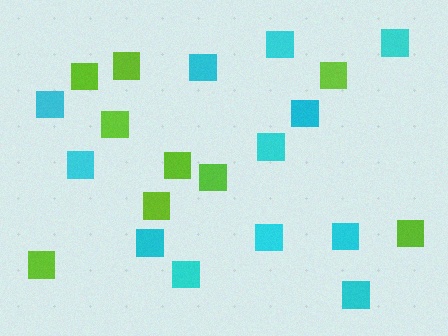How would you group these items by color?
There are 2 groups: one group of lime squares (9) and one group of cyan squares (12).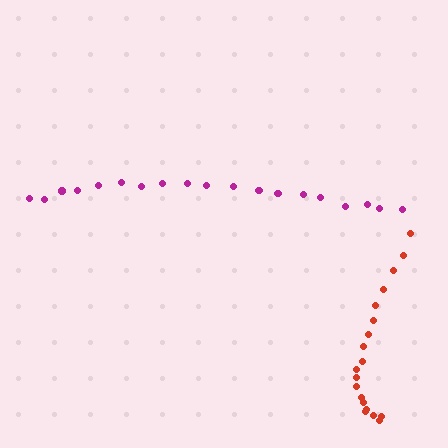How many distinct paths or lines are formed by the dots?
There are 2 distinct paths.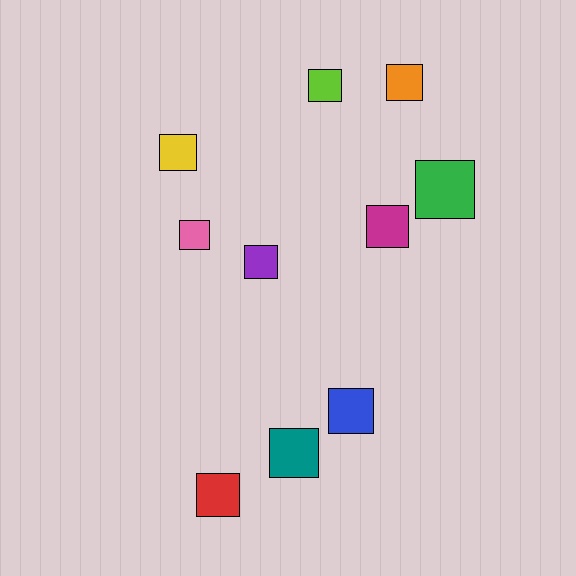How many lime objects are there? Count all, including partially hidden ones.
There is 1 lime object.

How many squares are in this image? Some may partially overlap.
There are 10 squares.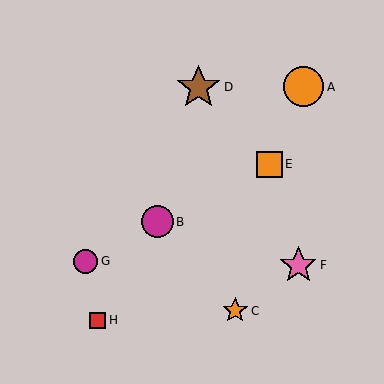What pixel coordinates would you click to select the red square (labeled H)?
Click at (98, 320) to select the red square H.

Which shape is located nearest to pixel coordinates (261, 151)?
The orange square (labeled E) at (269, 164) is nearest to that location.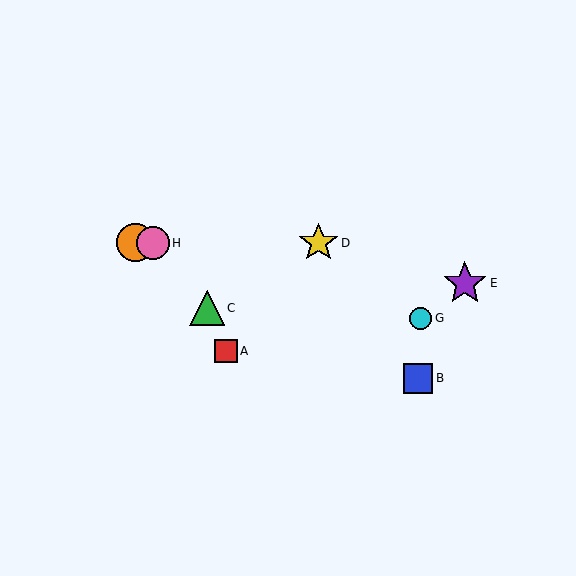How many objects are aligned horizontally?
3 objects (D, F, H) are aligned horizontally.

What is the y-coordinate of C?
Object C is at y≈308.